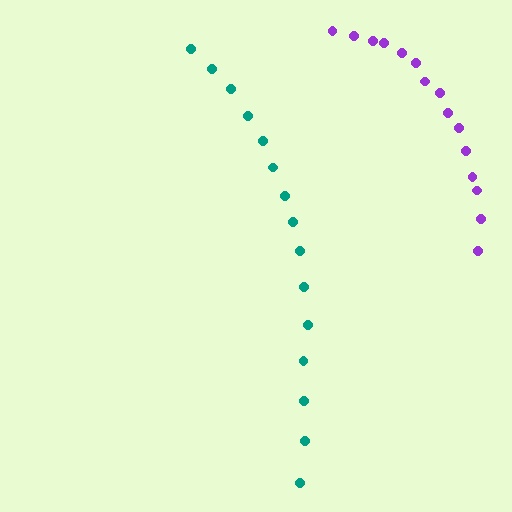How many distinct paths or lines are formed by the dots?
There are 2 distinct paths.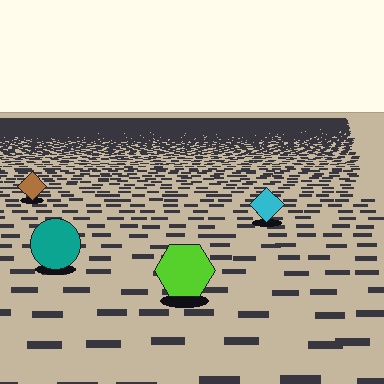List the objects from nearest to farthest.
From nearest to farthest: the lime hexagon, the teal circle, the cyan diamond, the brown diamond.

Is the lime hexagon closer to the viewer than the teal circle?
Yes. The lime hexagon is closer — you can tell from the texture gradient: the ground texture is coarser near it.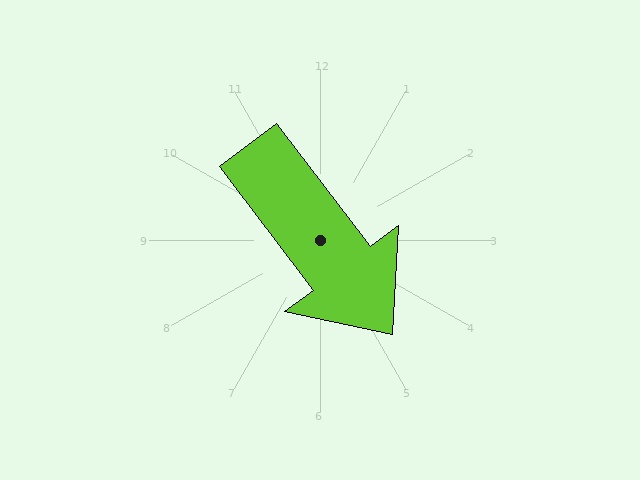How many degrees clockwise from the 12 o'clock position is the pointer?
Approximately 143 degrees.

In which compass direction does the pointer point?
Southeast.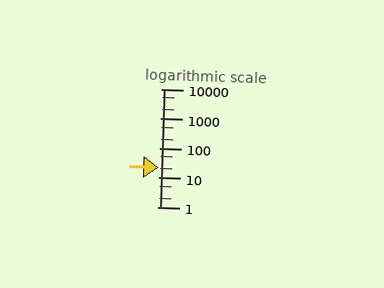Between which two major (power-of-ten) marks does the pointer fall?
The pointer is between 10 and 100.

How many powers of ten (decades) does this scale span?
The scale spans 4 decades, from 1 to 10000.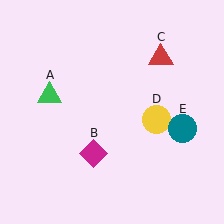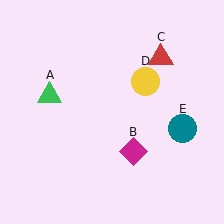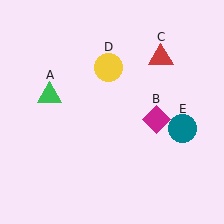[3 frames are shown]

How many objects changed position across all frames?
2 objects changed position: magenta diamond (object B), yellow circle (object D).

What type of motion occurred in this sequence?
The magenta diamond (object B), yellow circle (object D) rotated counterclockwise around the center of the scene.